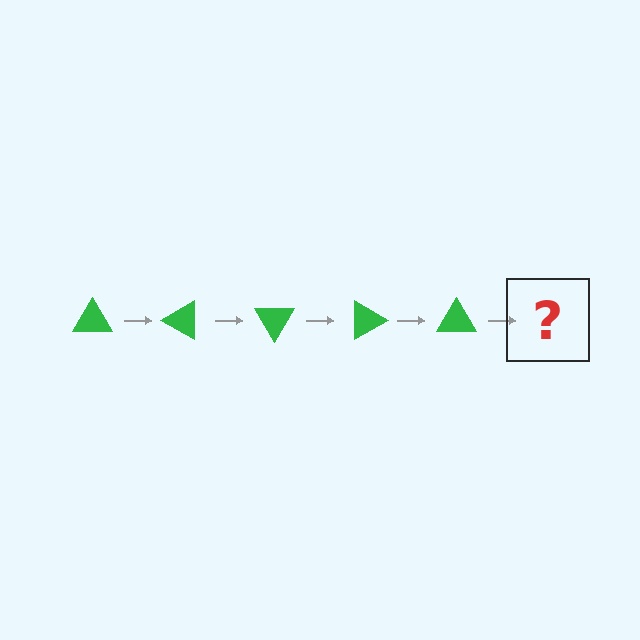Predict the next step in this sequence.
The next step is a green triangle rotated 150 degrees.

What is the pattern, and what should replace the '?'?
The pattern is that the triangle rotates 30 degrees each step. The '?' should be a green triangle rotated 150 degrees.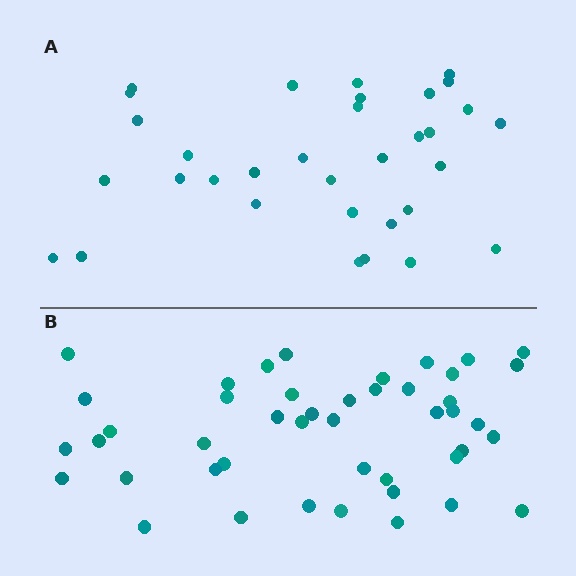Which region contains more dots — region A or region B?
Region B (the bottom region) has more dots.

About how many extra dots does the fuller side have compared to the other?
Region B has roughly 12 or so more dots than region A.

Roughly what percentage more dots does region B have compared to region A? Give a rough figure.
About 35% more.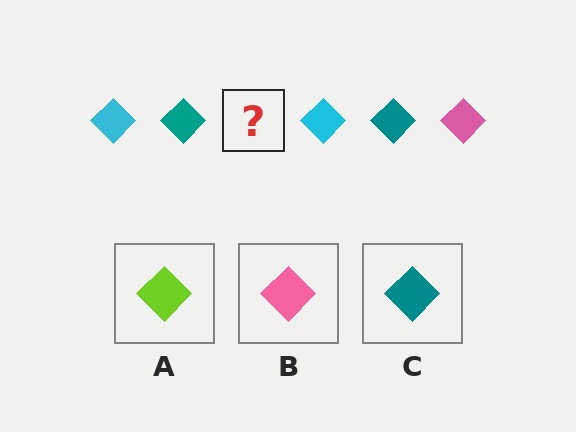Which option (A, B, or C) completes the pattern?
B.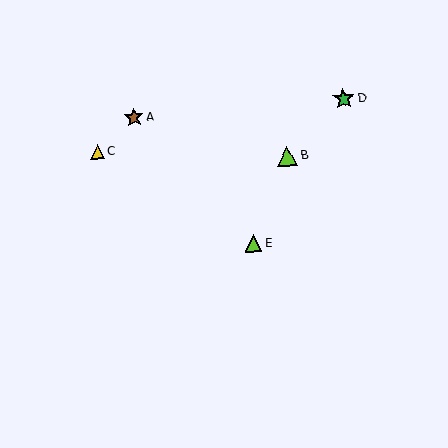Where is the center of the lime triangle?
The center of the lime triangle is at (287, 156).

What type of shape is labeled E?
Shape E is a lime triangle.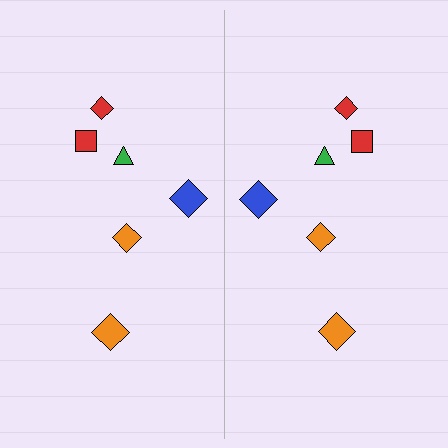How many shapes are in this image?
There are 12 shapes in this image.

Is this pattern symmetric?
Yes, this pattern has bilateral (reflection) symmetry.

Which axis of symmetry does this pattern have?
The pattern has a vertical axis of symmetry running through the center of the image.